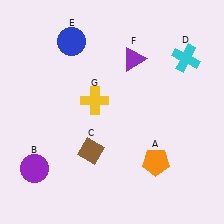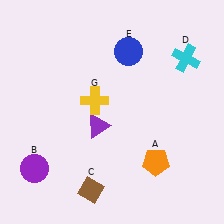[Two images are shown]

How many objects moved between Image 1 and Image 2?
3 objects moved between the two images.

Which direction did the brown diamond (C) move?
The brown diamond (C) moved down.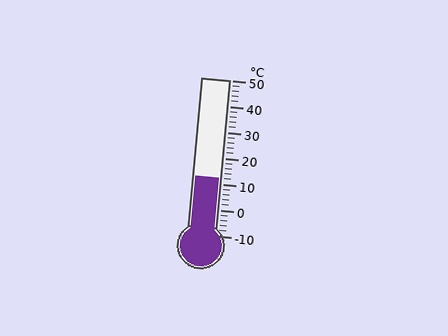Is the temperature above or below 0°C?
The temperature is above 0°C.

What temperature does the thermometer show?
The thermometer shows approximately 12°C.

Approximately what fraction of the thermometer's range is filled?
The thermometer is filled to approximately 35% of its range.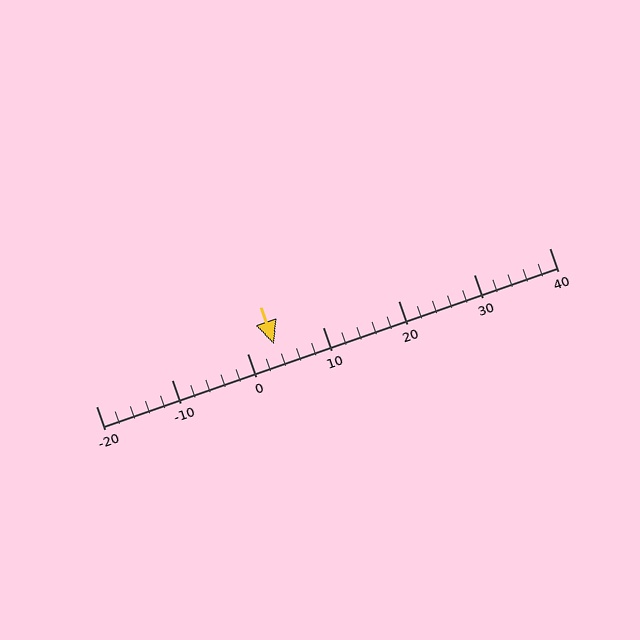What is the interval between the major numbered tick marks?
The major tick marks are spaced 10 units apart.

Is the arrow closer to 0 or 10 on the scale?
The arrow is closer to 0.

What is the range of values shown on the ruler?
The ruler shows values from -20 to 40.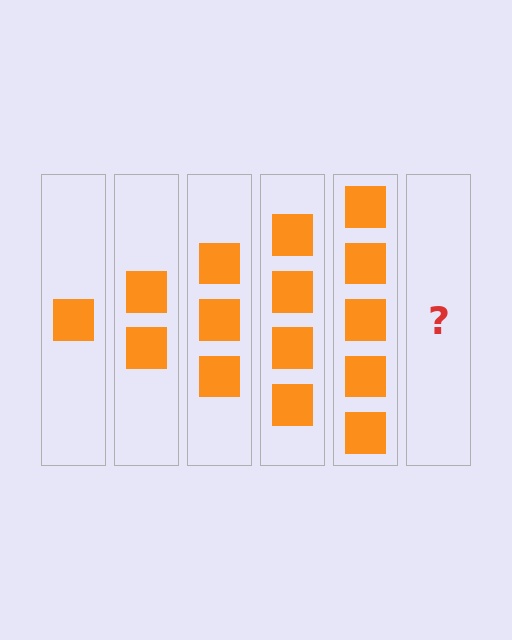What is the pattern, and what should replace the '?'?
The pattern is that each step adds one more square. The '?' should be 6 squares.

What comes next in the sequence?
The next element should be 6 squares.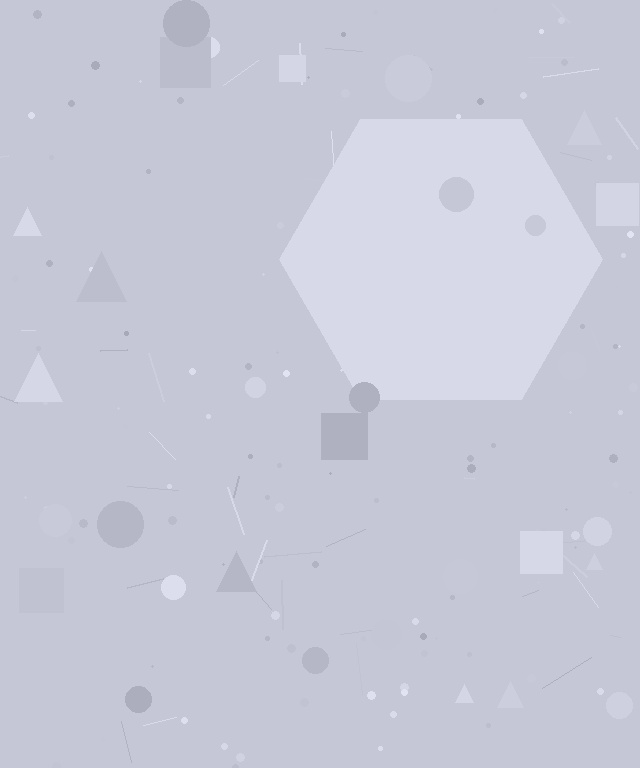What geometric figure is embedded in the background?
A hexagon is embedded in the background.